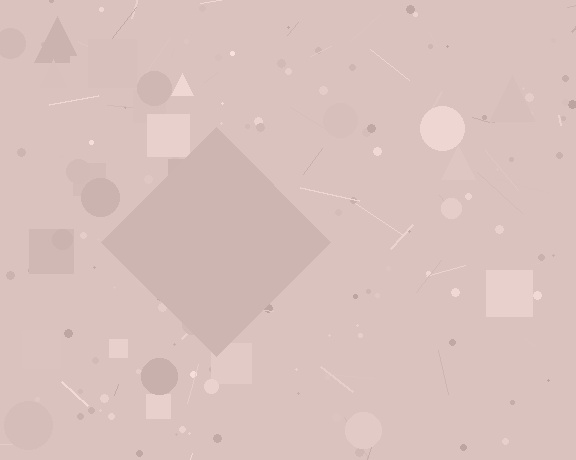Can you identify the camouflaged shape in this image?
The camouflaged shape is a diamond.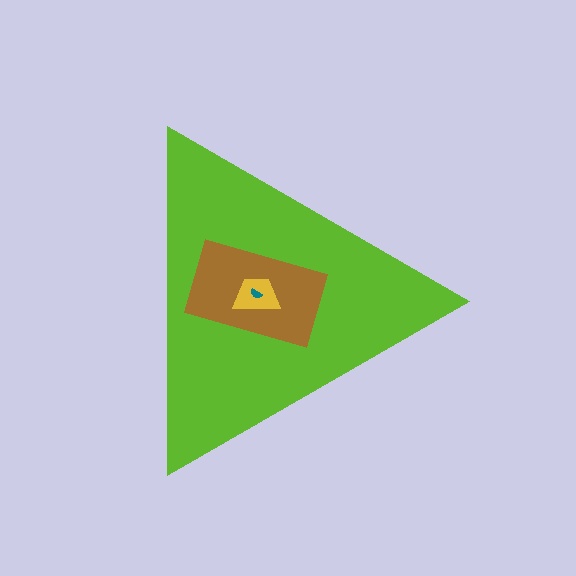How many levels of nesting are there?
4.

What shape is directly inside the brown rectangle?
The yellow trapezoid.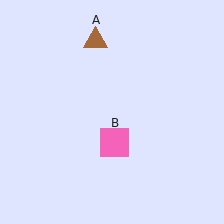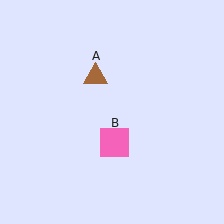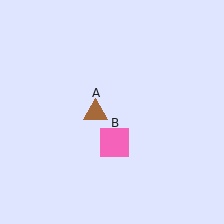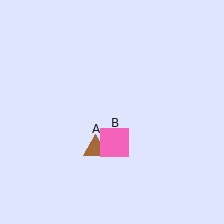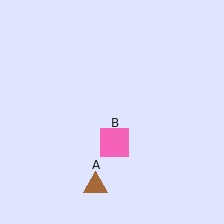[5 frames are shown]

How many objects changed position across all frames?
1 object changed position: brown triangle (object A).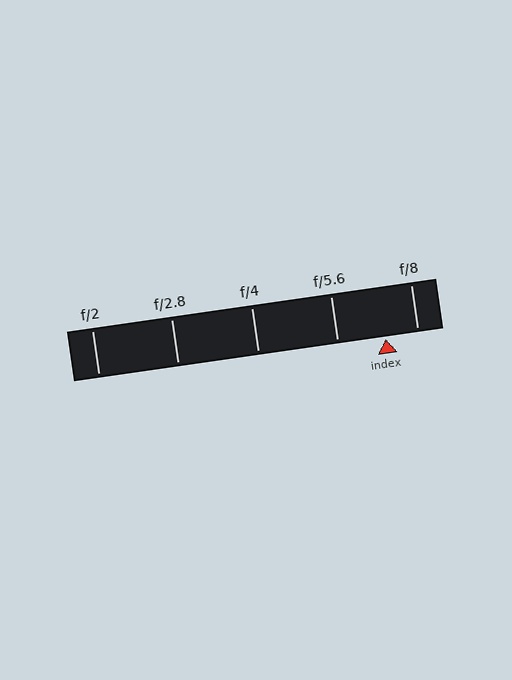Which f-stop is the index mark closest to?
The index mark is closest to f/8.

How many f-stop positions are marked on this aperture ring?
There are 5 f-stop positions marked.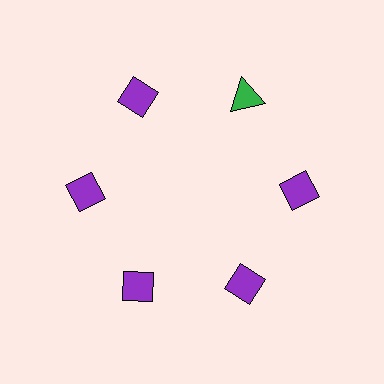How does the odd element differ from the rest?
It differs in both color (green instead of purple) and shape (triangle instead of diamond).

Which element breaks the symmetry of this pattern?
The green triangle at roughly the 1 o'clock position breaks the symmetry. All other shapes are purple diamonds.